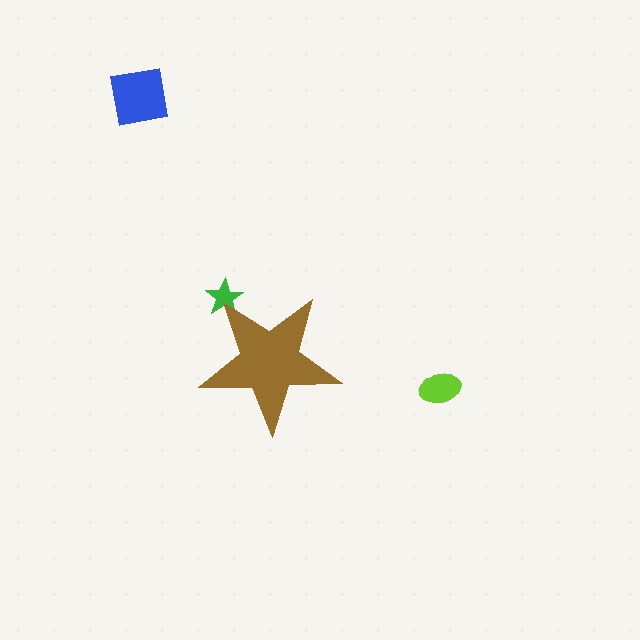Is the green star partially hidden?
Yes, the green star is partially hidden behind the brown star.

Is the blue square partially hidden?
No, the blue square is fully visible.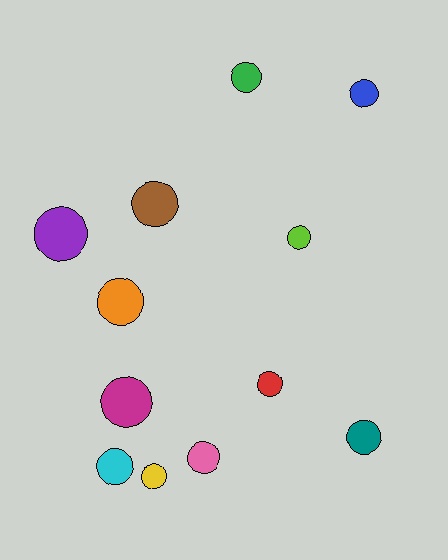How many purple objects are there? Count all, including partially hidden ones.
There is 1 purple object.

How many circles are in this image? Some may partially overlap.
There are 12 circles.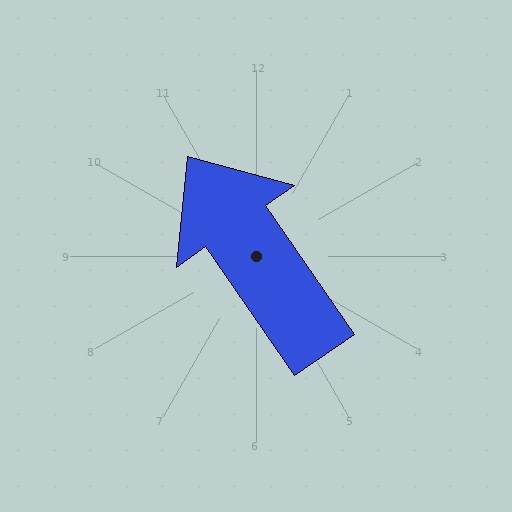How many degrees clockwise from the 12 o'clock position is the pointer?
Approximately 325 degrees.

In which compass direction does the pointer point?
Northwest.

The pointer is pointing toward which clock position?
Roughly 11 o'clock.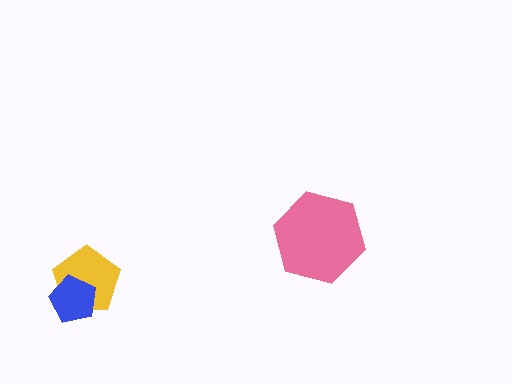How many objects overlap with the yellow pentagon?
1 object overlaps with the yellow pentagon.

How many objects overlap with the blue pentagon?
1 object overlaps with the blue pentagon.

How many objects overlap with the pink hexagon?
0 objects overlap with the pink hexagon.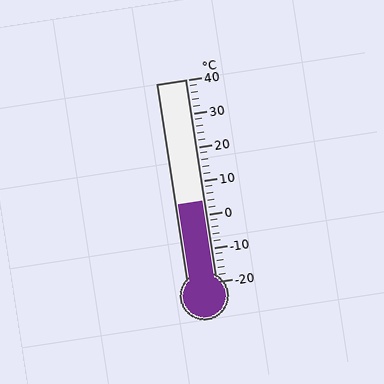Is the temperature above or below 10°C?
The temperature is below 10°C.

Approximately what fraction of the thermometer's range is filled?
The thermometer is filled to approximately 40% of its range.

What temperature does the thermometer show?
The thermometer shows approximately 4°C.